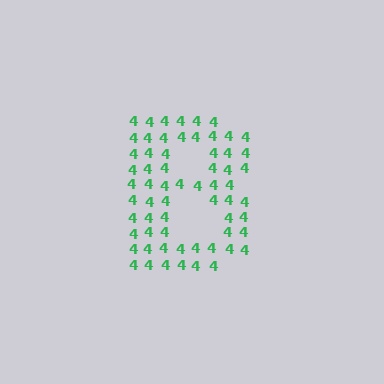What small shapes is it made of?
It is made of small digit 4's.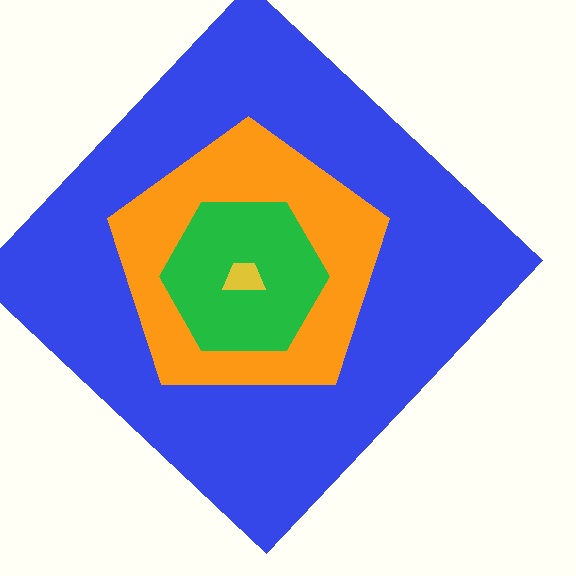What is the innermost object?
The yellow trapezoid.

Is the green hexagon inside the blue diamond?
Yes.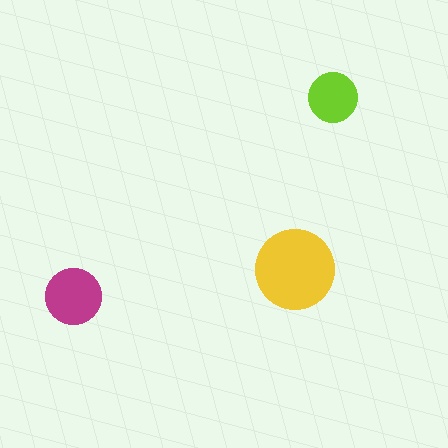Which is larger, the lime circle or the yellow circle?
The yellow one.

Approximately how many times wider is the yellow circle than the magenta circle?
About 1.5 times wider.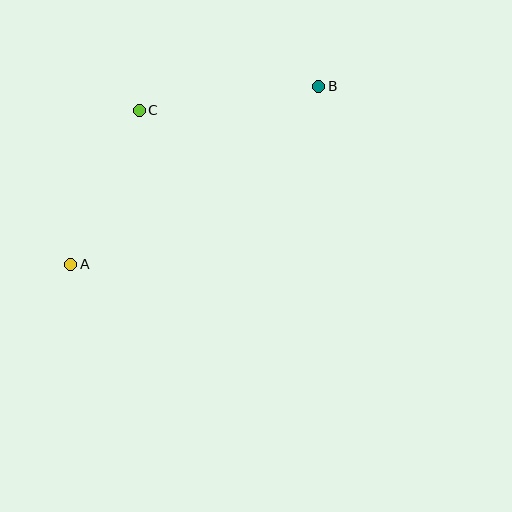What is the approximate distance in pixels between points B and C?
The distance between B and C is approximately 181 pixels.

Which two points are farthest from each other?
Points A and B are farthest from each other.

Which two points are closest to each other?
Points A and C are closest to each other.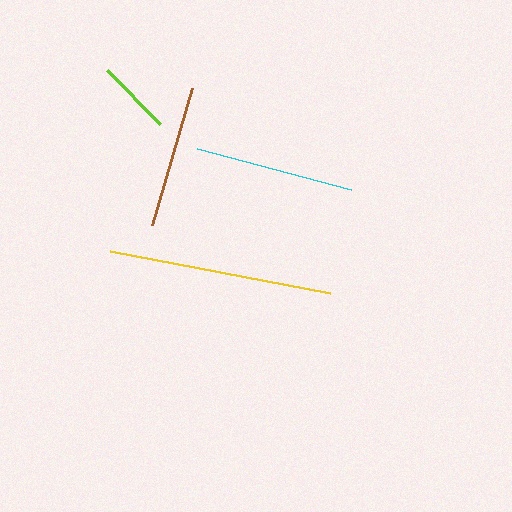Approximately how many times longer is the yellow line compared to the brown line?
The yellow line is approximately 1.6 times the length of the brown line.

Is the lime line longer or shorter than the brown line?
The brown line is longer than the lime line.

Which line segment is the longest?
The yellow line is the longest at approximately 224 pixels.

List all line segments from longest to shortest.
From longest to shortest: yellow, cyan, brown, lime.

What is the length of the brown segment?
The brown segment is approximately 143 pixels long.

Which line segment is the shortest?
The lime line is the shortest at approximately 76 pixels.